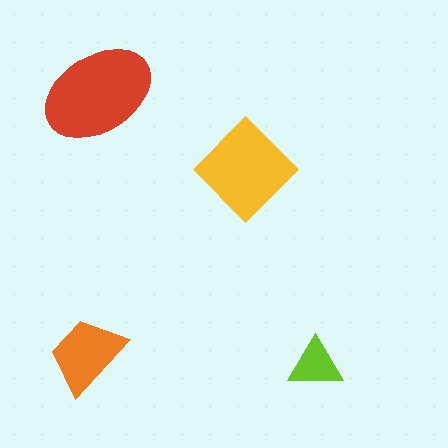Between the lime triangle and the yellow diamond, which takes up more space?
The yellow diamond.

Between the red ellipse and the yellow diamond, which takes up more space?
The red ellipse.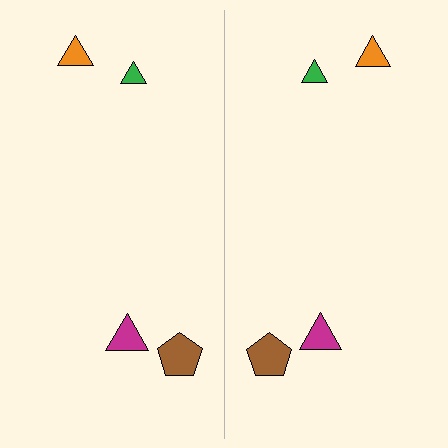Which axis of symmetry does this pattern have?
The pattern has a vertical axis of symmetry running through the center of the image.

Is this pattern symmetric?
Yes, this pattern has bilateral (reflection) symmetry.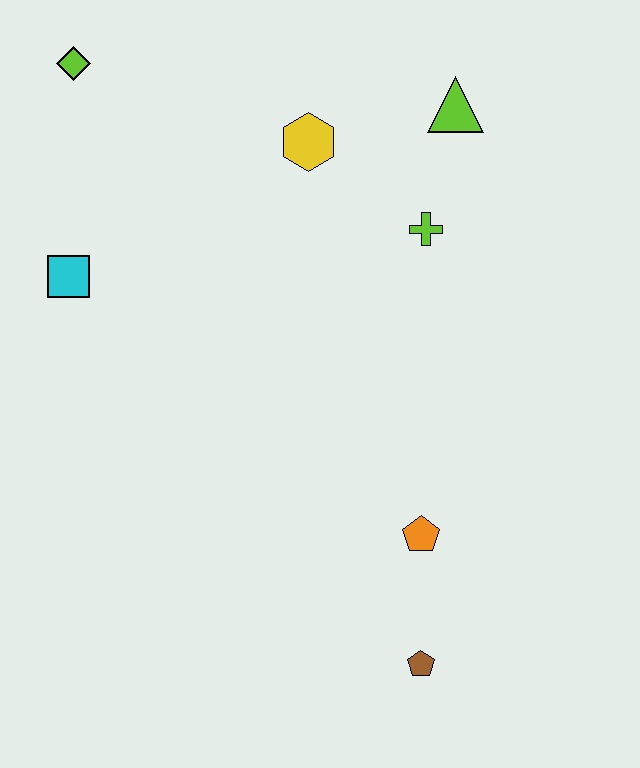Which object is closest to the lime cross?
The lime triangle is closest to the lime cross.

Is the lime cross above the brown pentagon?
Yes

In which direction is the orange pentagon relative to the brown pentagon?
The orange pentagon is above the brown pentagon.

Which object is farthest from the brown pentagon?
The lime diamond is farthest from the brown pentagon.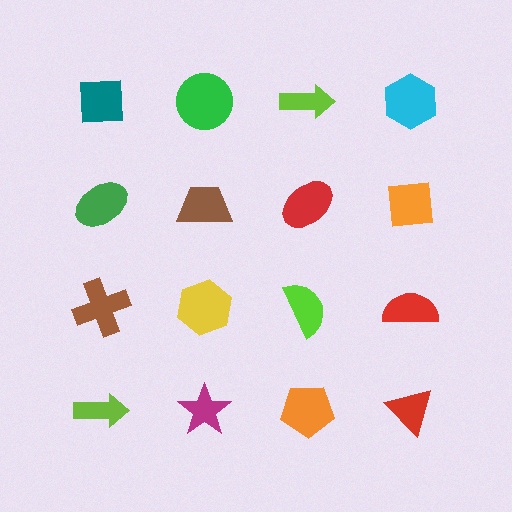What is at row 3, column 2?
A yellow hexagon.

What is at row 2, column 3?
A red ellipse.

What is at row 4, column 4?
A red triangle.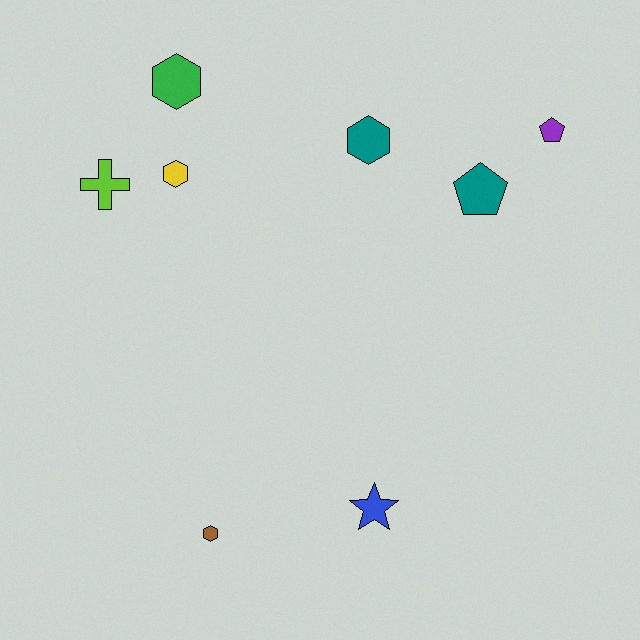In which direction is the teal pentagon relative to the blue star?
The teal pentagon is above the blue star.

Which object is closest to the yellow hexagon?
The lime cross is closest to the yellow hexagon.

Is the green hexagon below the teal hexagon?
No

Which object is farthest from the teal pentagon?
The brown hexagon is farthest from the teal pentagon.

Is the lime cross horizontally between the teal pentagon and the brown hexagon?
No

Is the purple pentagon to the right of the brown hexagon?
Yes